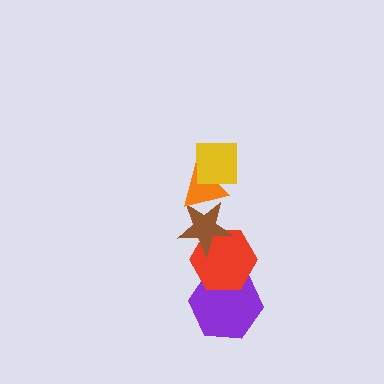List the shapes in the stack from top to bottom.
From top to bottom: the yellow square, the orange triangle, the brown star, the red hexagon, the purple hexagon.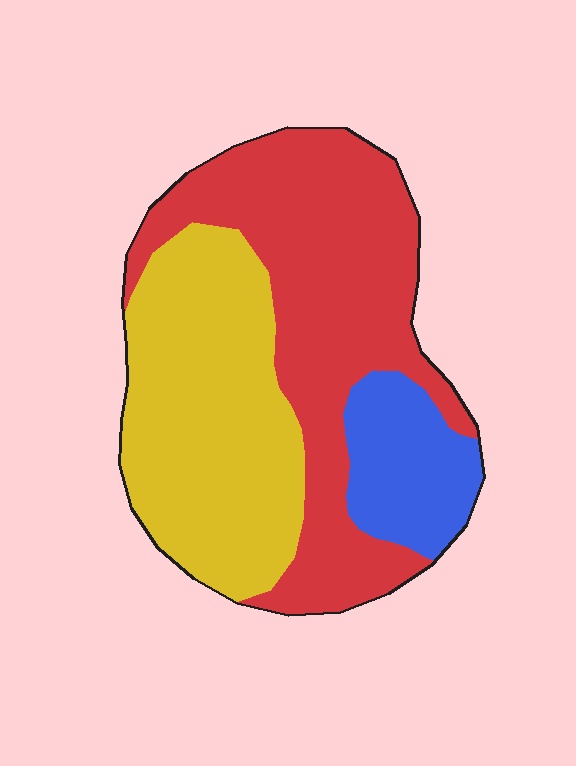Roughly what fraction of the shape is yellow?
Yellow takes up about two fifths (2/5) of the shape.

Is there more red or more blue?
Red.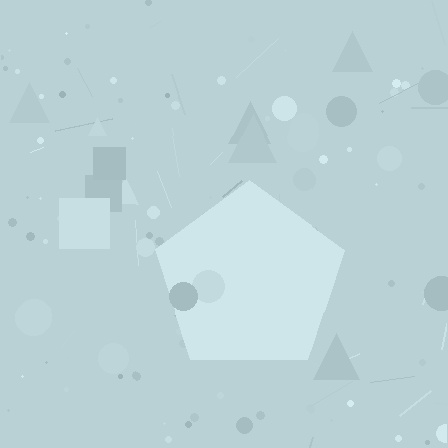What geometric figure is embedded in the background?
A pentagon is embedded in the background.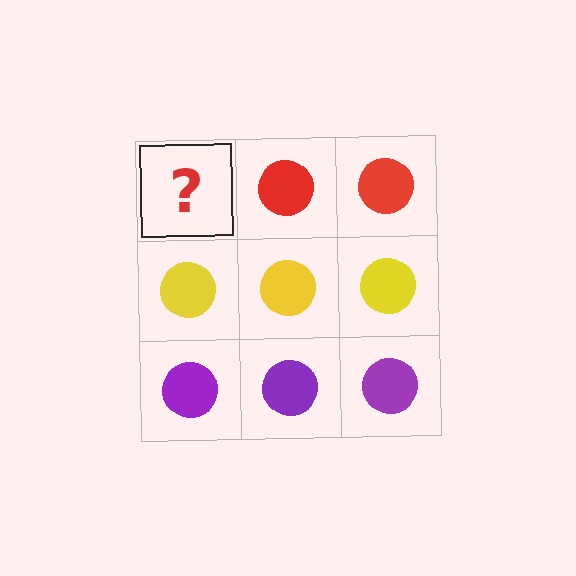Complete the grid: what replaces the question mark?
The question mark should be replaced with a red circle.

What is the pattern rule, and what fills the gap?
The rule is that each row has a consistent color. The gap should be filled with a red circle.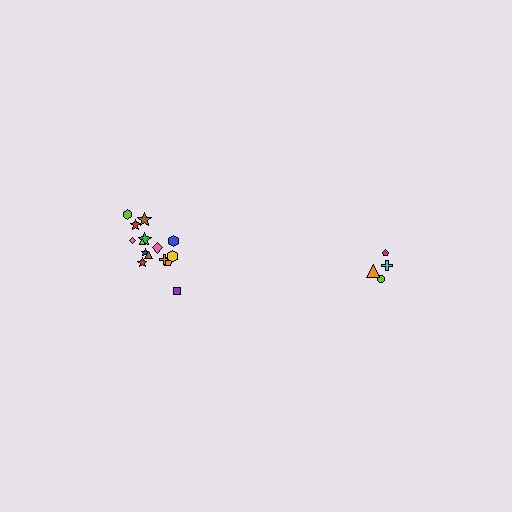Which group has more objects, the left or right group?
The left group.